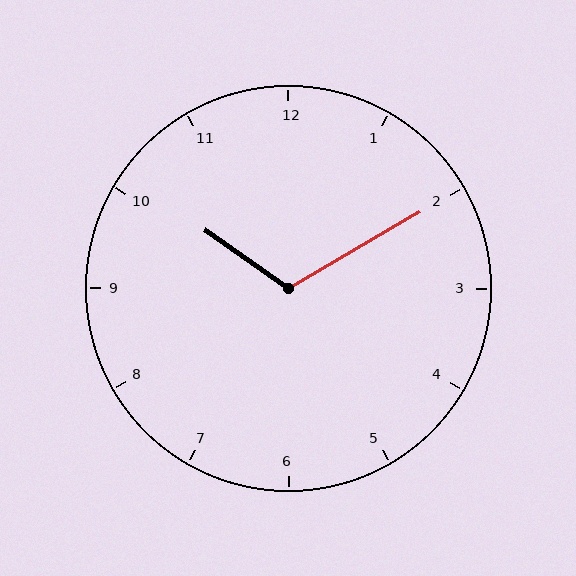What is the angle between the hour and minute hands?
Approximately 115 degrees.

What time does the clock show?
10:10.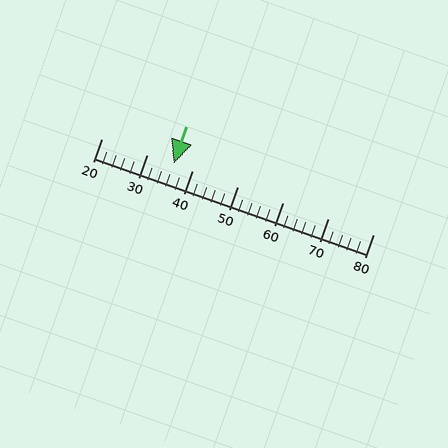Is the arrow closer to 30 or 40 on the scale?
The arrow is closer to 40.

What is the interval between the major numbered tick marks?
The major tick marks are spaced 10 units apart.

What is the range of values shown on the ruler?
The ruler shows values from 20 to 80.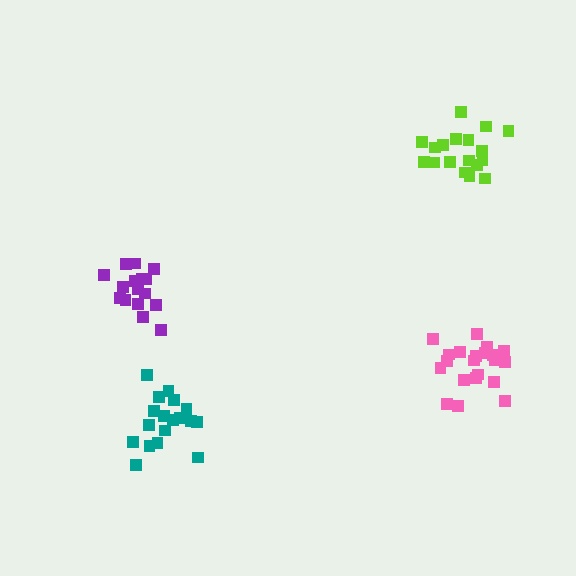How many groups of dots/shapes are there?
There are 4 groups.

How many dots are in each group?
Group 1: 16 dots, Group 2: 18 dots, Group 3: 21 dots, Group 4: 18 dots (73 total).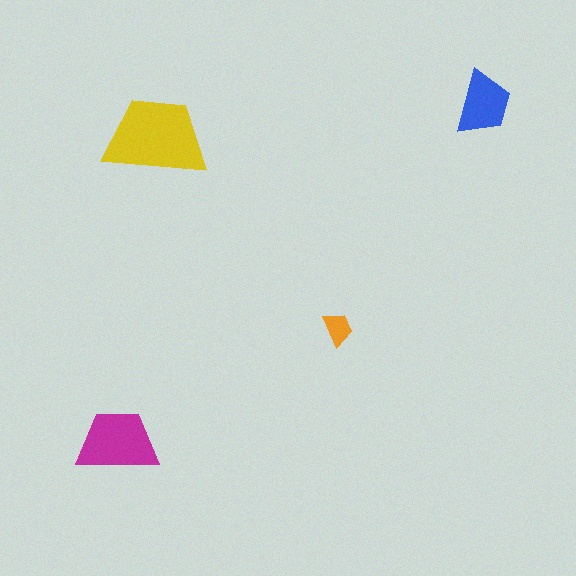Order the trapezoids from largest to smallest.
the yellow one, the magenta one, the blue one, the orange one.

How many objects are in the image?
There are 4 objects in the image.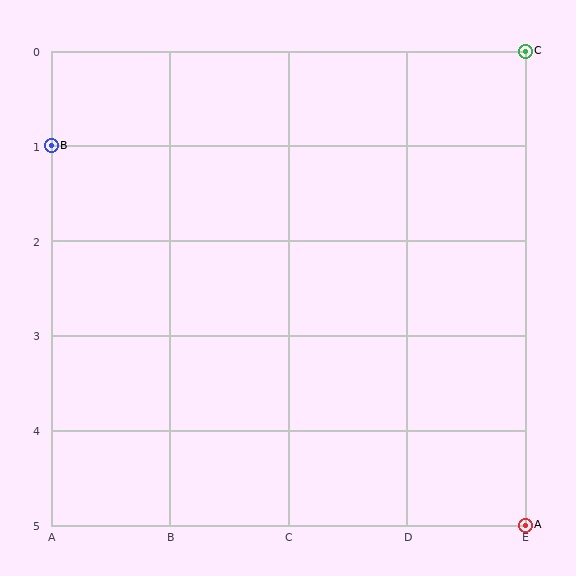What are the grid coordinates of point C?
Point C is at grid coordinates (E, 0).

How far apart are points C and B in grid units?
Points C and B are 4 columns and 1 row apart (about 4.1 grid units diagonally).